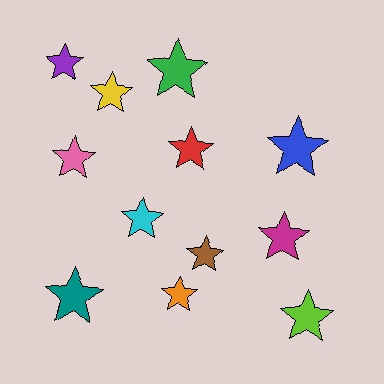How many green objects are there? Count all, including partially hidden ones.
There is 1 green object.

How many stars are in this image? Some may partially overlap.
There are 12 stars.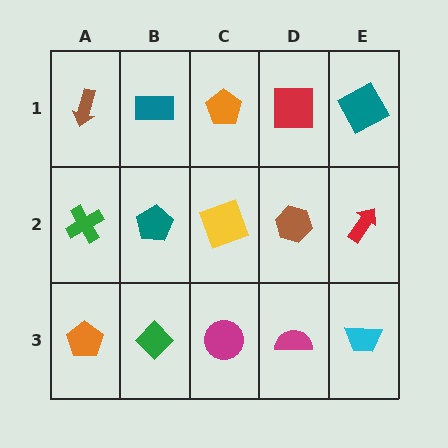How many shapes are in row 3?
5 shapes.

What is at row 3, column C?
A magenta circle.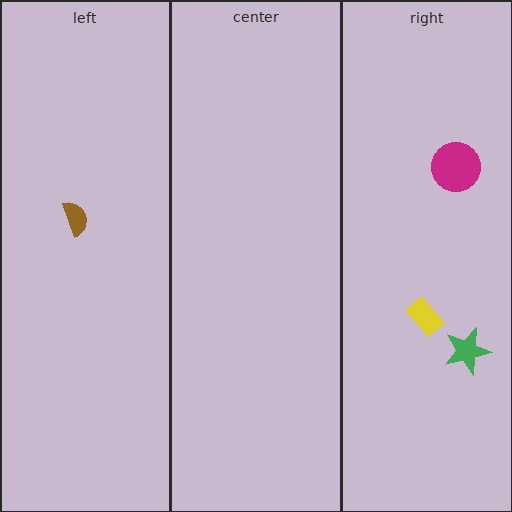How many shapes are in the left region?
1.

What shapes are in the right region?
The magenta circle, the yellow rectangle, the green star.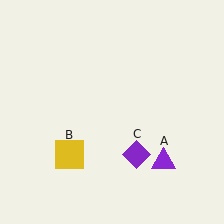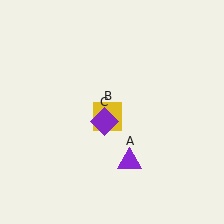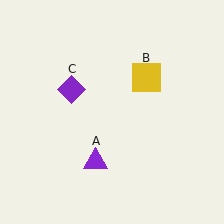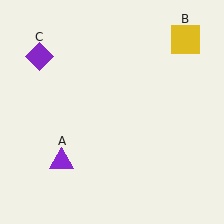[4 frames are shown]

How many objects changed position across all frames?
3 objects changed position: purple triangle (object A), yellow square (object B), purple diamond (object C).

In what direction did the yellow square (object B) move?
The yellow square (object B) moved up and to the right.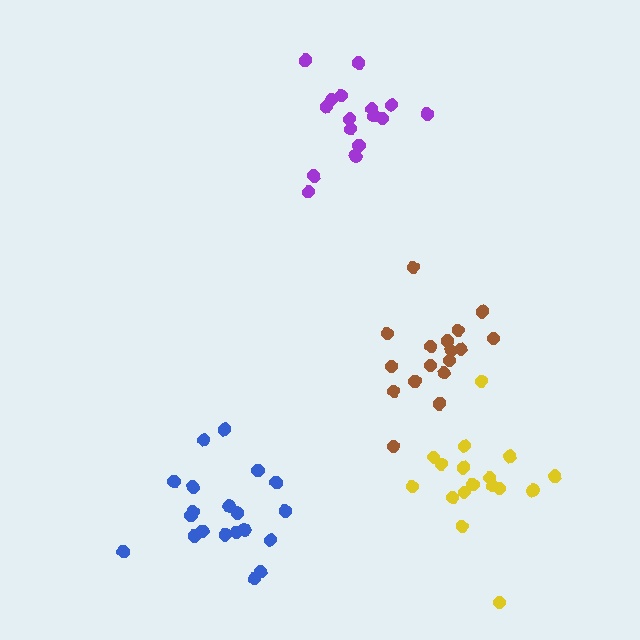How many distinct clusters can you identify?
There are 4 distinct clusters.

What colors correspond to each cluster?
The clusters are colored: yellow, purple, brown, blue.